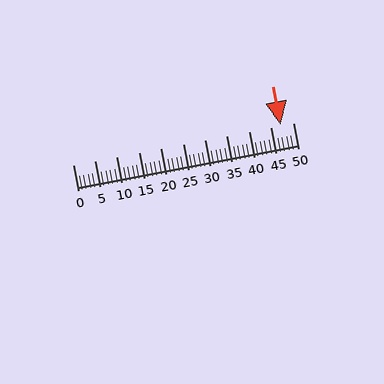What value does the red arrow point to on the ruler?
The red arrow points to approximately 47.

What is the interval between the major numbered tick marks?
The major tick marks are spaced 5 units apart.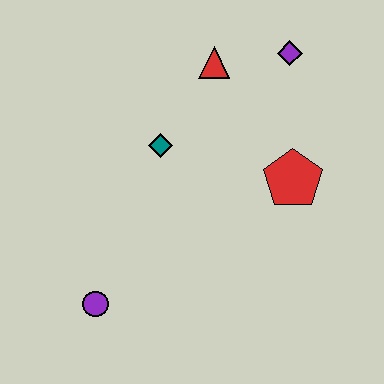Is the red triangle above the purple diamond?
No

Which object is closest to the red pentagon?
The purple diamond is closest to the red pentagon.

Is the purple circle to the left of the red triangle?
Yes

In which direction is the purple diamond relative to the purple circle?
The purple diamond is above the purple circle.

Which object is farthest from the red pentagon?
The purple circle is farthest from the red pentagon.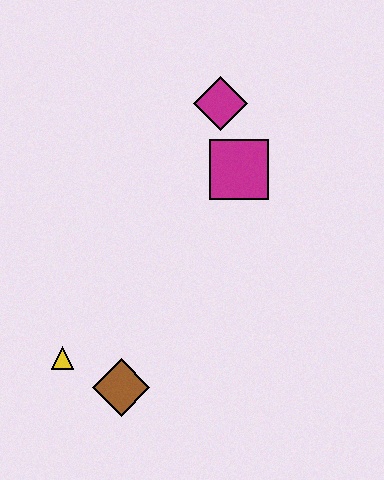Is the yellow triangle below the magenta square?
Yes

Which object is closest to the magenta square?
The magenta diamond is closest to the magenta square.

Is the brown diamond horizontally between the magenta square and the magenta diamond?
No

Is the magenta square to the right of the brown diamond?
Yes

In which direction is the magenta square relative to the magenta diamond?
The magenta square is below the magenta diamond.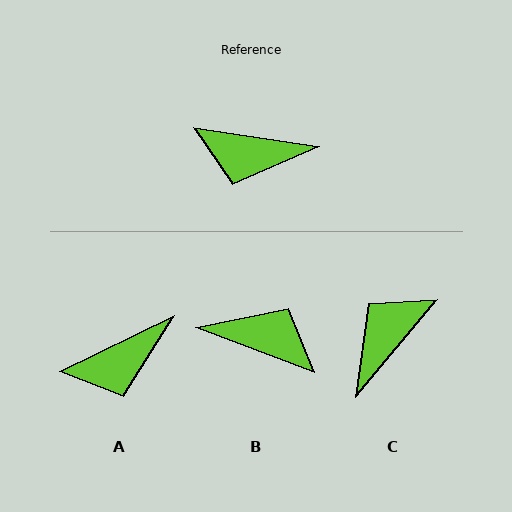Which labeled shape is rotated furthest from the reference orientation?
B, about 168 degrees away.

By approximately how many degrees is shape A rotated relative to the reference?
Approximately 34 degrees counter-clockwise.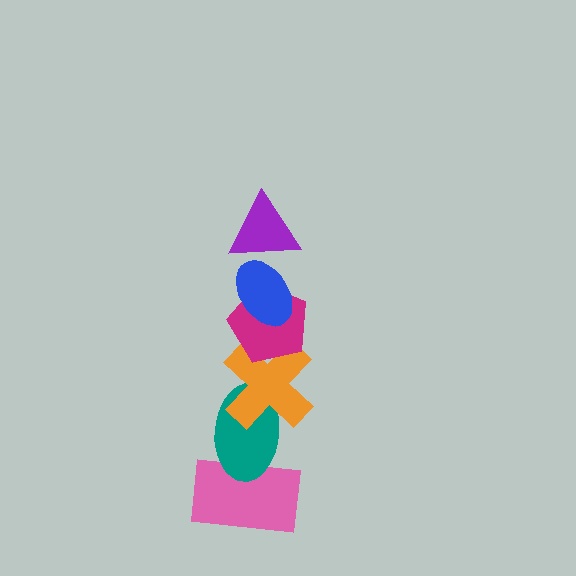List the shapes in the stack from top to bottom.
From top to bottom: the purple triangle, the blue ellipse, the magenta pentagon, the orange cross, the teal ellipse, the pink rectangle.